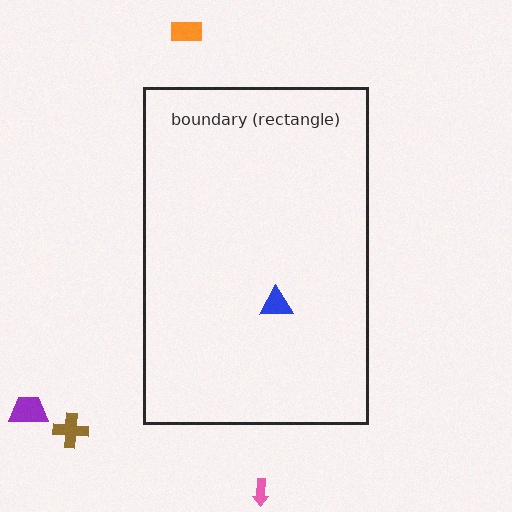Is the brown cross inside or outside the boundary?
Outside.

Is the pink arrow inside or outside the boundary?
Outside.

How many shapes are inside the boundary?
1 inside, 4 outside.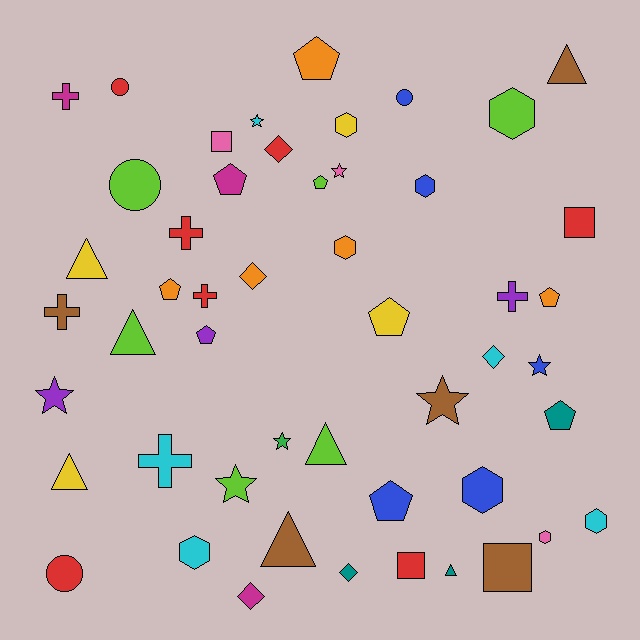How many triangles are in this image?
There are 7 triangles.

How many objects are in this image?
There are 50 objects.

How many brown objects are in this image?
There are 5 brown objects.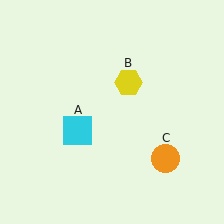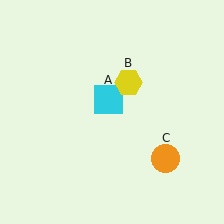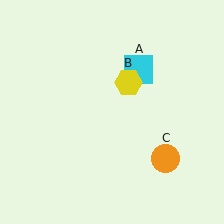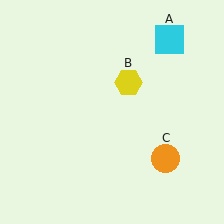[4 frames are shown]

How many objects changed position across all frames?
1 object changed position: cyan square (object A).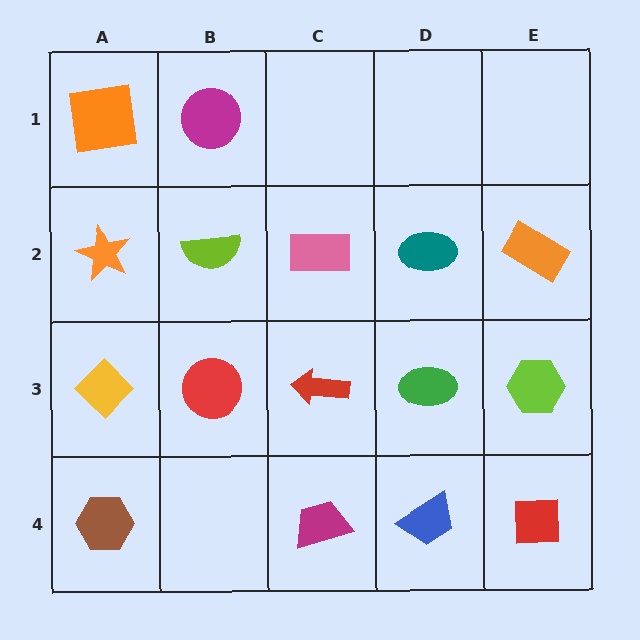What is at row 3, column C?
A red arrow.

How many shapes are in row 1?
2 shapes.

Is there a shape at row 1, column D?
No, that cell is empty.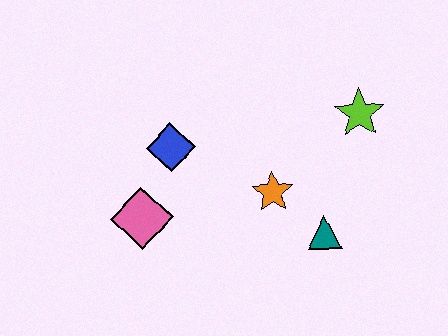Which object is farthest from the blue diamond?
The lime star is farthest from the blue diamond.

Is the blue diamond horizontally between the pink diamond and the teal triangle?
Yes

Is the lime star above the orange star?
Yes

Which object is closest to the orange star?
The teal triangle is closest to the orange star.